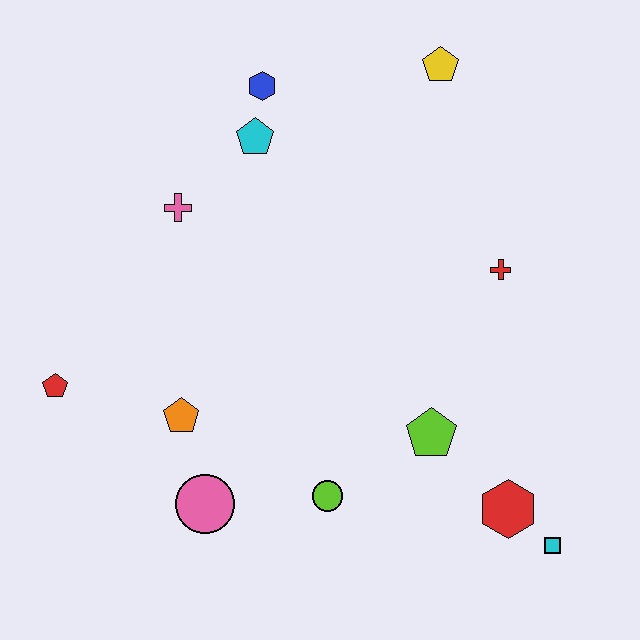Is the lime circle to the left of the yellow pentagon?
Yes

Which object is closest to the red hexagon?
The cyan square is closest to the red hexagon.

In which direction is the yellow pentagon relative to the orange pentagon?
The yellow pentagon is above the orange pentagon.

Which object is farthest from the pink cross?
The cyan square is farthest from the pink cross.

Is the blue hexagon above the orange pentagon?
Yes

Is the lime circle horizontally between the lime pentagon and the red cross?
No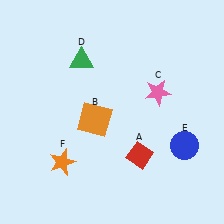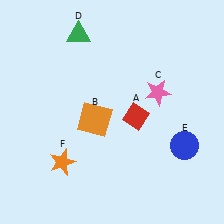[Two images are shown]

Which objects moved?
The objects that moved are: the red diamond (A), the green triangle (D).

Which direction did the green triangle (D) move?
The green triangle (D) moved up.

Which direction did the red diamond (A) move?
The red diamond (A) moved up.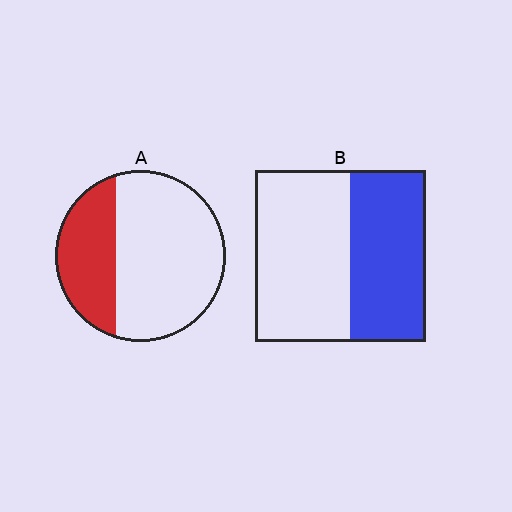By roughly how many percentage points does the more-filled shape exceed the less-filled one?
By roughly 10 percentage points (B over A).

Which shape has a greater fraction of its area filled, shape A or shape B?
Shape B.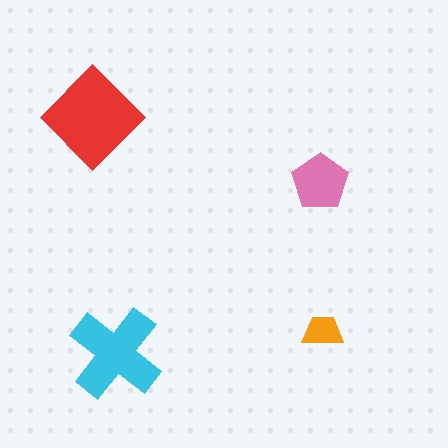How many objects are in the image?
There are 4 objects in the image.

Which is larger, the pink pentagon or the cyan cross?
The cyan cross.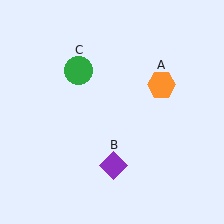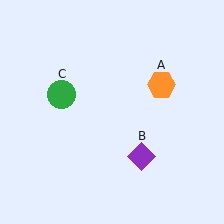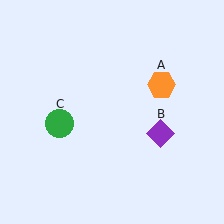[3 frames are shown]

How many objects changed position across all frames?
2 objects changed position: purple diamond (object B), green circle (object C).